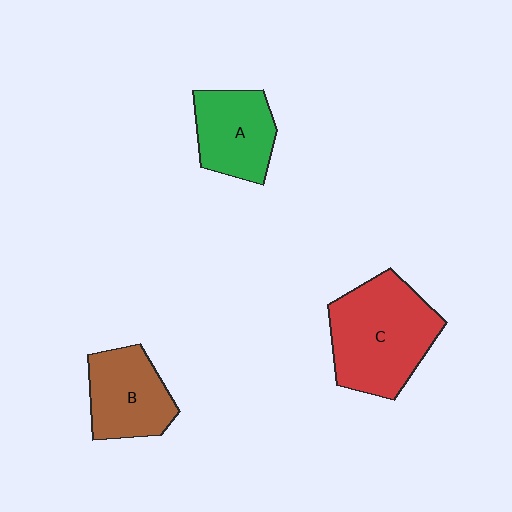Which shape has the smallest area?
Shape A (green).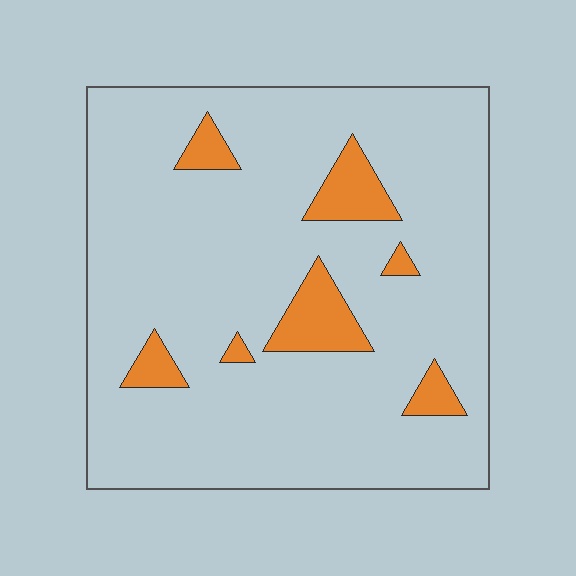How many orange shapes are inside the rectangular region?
7.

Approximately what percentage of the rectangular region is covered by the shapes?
Approximately 10%.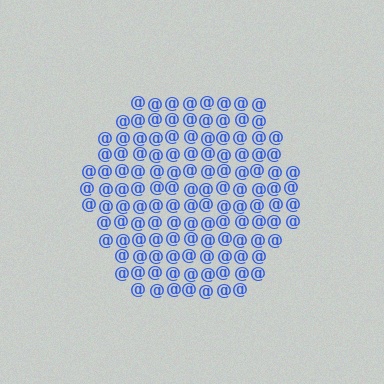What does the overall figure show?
The overall figure shows a hexagon.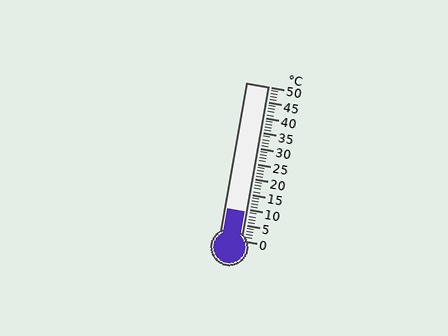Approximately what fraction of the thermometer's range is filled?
The thermometer is filled to approximately 20% of its range.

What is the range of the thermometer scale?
The thermometer scale ranges from 0°C to 50°C.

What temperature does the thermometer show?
The thermometer shows approximately 9°C.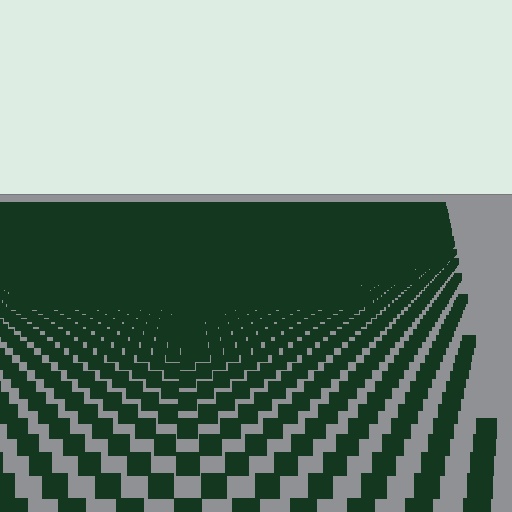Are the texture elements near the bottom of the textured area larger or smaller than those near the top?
Larger. Near the bottom, elements are closer to the viewer and appear at a bigger on-screen size.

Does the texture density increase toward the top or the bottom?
Density increases toward the top.